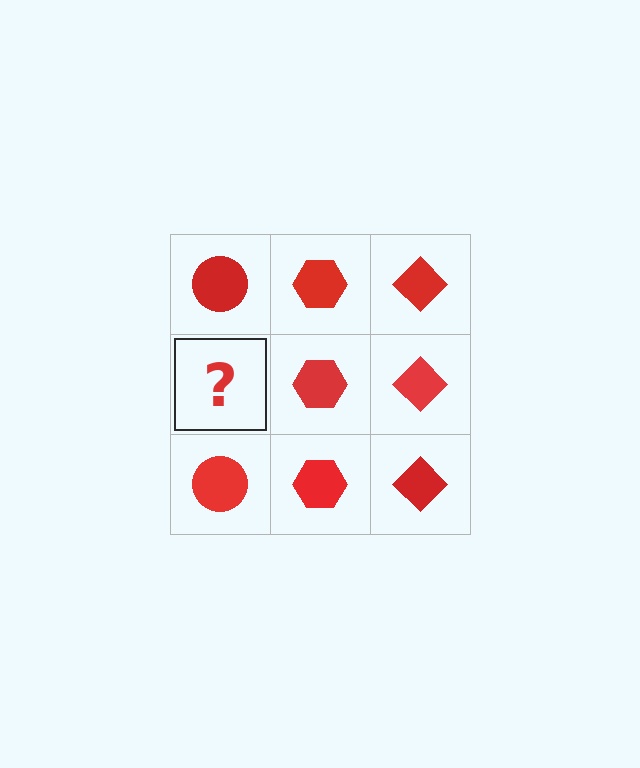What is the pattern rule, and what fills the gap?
The rule is that each column has a consistent shape. The gap should be filled with a red circle.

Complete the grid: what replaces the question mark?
The question mark should be replaced with a red circle.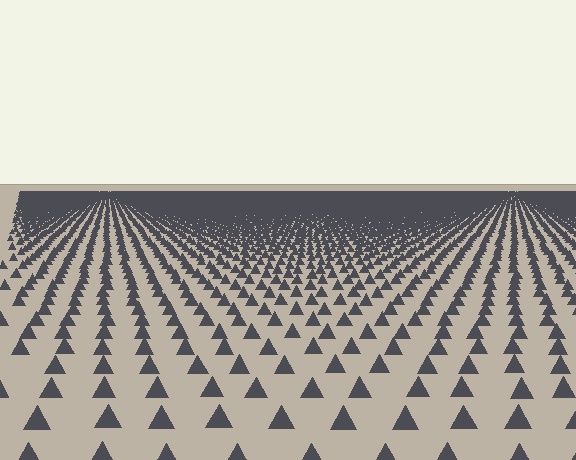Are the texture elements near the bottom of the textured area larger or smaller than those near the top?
Larger. Near the bottom, elements are closer to the viewer and appear at a bigger on-screen size.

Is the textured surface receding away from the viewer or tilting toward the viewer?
The surface is receding away from the viewer. Texture elements get smaller and denser toward the top.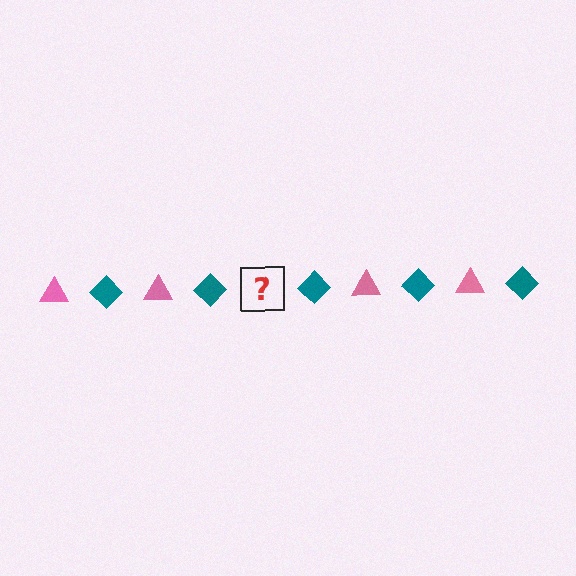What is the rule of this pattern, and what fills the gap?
The rule is that the pattern alternates between pink triangle and teal diamond. The gap should be filled with a pink triangle.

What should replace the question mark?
The question mark should be replaced with a pink triangle.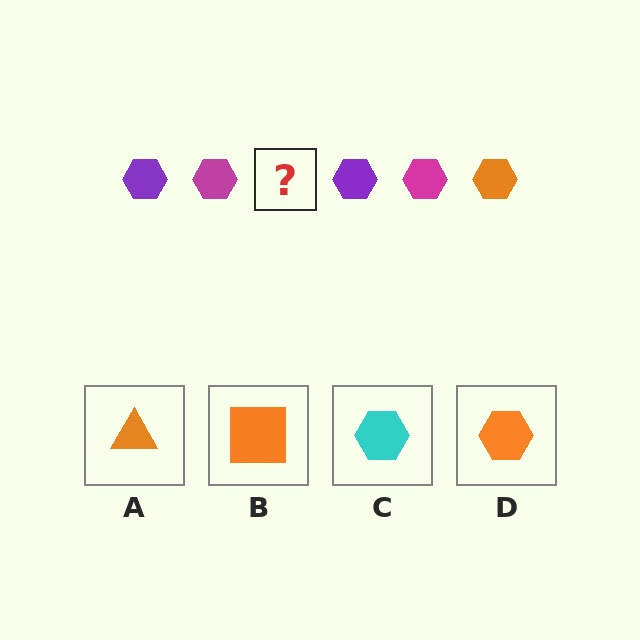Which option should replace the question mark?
Option D.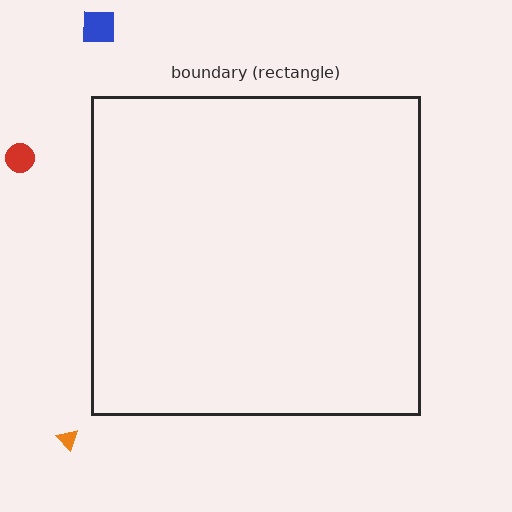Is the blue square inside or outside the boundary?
Outside.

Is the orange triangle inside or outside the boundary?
Outside.